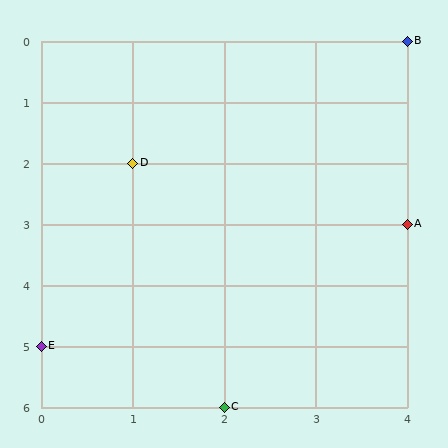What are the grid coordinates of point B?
Point B is at grid coordinates (4, 0).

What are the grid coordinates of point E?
Point E is at grid coordinates (0, 5).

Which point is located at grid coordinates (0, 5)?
Point E is at (0, 5).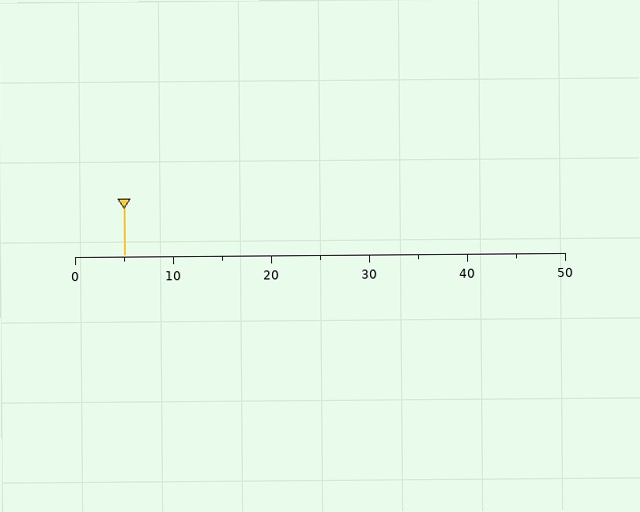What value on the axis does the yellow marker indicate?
The marker indicates approximately 5.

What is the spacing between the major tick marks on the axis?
The major ticks are spaced 10 apart.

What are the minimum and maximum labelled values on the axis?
The axis runs from 0 to 50.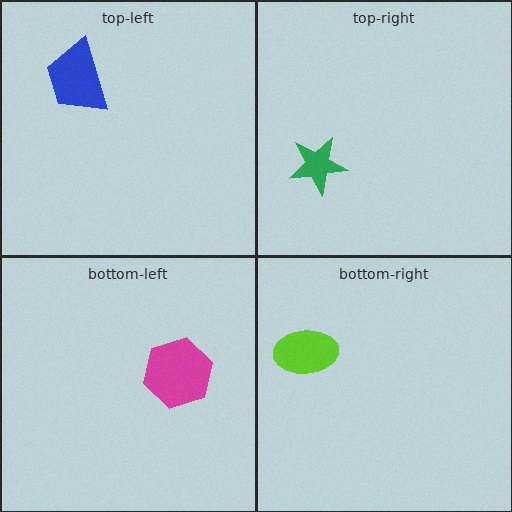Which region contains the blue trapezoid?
The top-left region.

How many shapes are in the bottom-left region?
1.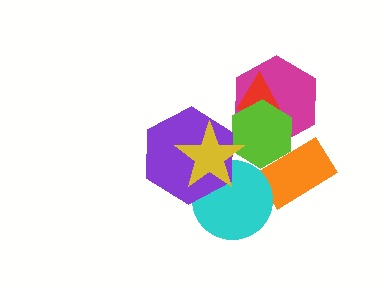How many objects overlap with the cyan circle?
2 objects overlap with the cyan circle.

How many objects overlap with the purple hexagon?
2 objects overlap with the purple hexagon.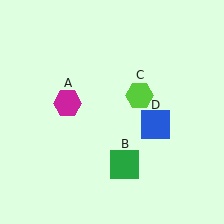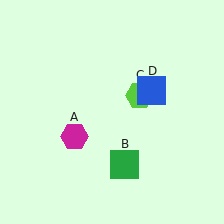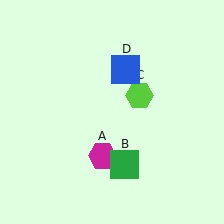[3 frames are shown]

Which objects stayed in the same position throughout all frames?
Green square (object B) and lime hexagon (object C) remained stationary.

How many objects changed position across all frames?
2 objects changed position: magenta hexagon (object A), blue square (object D).